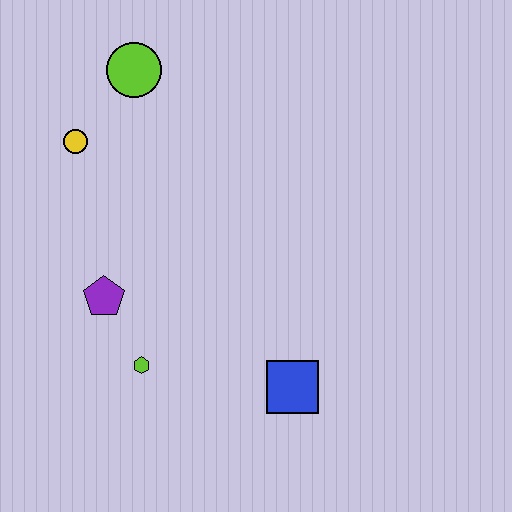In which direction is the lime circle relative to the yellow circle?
The lime circle is above the yellow circle.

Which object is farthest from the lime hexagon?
The lime circle is farthest from the lime hexagon.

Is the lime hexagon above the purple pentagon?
No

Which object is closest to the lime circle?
The yellow circle is closest to the lime circle.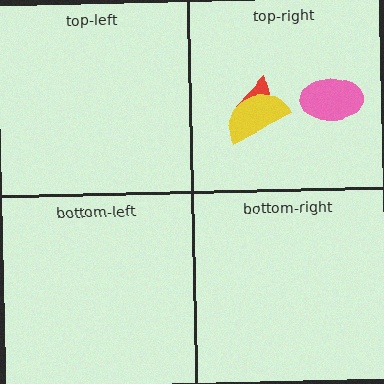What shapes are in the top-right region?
The red triangle, the pink ellipse, the yellow semicircle.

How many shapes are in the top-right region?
3.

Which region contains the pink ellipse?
The top-right region.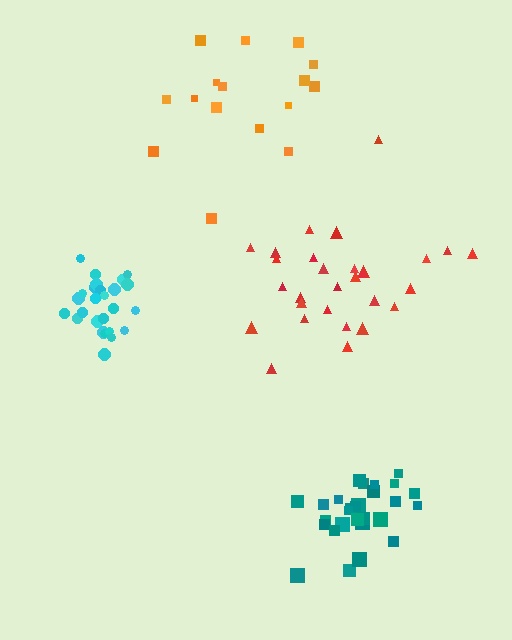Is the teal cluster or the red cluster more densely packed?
Teal.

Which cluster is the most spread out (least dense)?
Orange.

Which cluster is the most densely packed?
Cyan.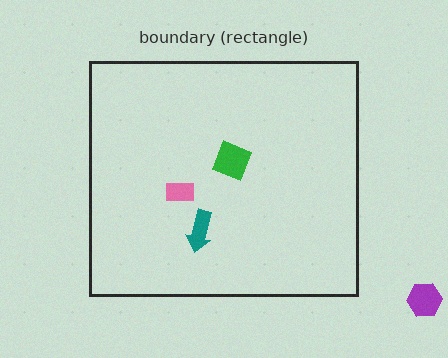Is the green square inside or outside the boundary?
Inside.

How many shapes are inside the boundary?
3 inside, 1 outside.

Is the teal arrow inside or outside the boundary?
Inside.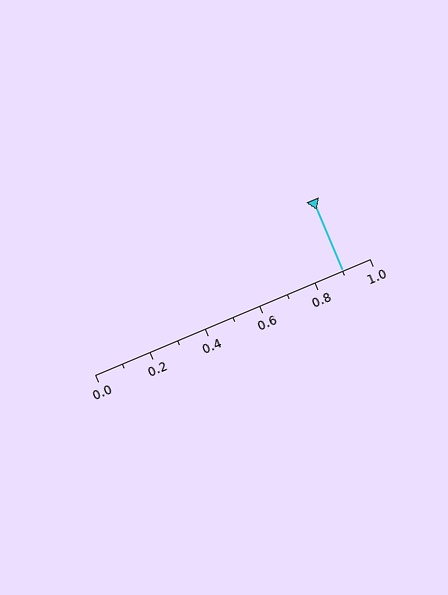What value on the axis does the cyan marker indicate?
The marker indicates approximately 0.9.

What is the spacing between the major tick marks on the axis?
The major ticks are spaced 0.2 apart.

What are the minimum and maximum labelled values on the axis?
The axis runs from 0.0 to 1.0.